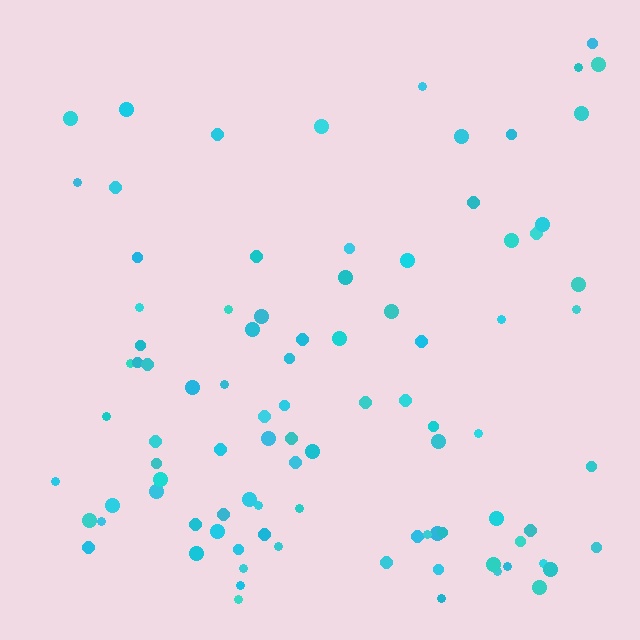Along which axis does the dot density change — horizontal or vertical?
Vertical.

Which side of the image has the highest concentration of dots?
The bottom.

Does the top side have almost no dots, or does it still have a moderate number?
Still a moderate number, just noticeably fewer than the bottom.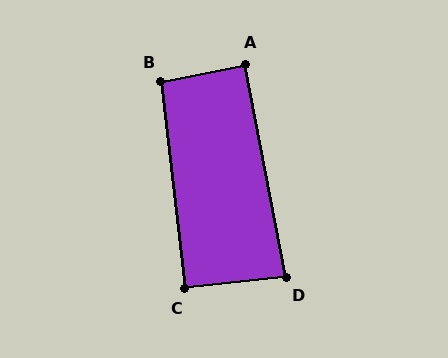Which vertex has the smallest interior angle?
D, at approximately 85 degrees.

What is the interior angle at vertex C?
Approximately 90 degrees (approximately right).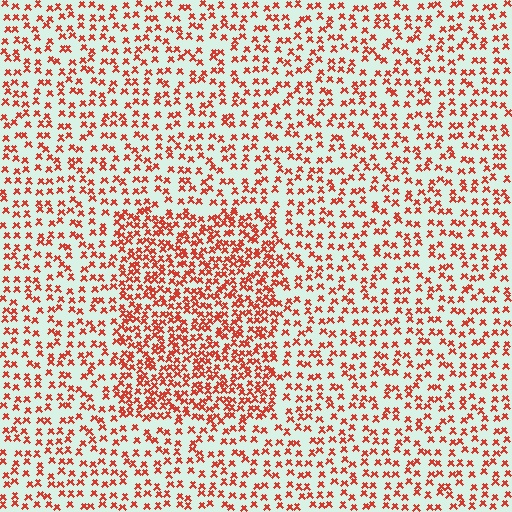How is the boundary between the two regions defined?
The boundary is defined by a change in element density (approximately 1.9x ratio). All elements are the same color, size, and shape.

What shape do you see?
I see a rectangle.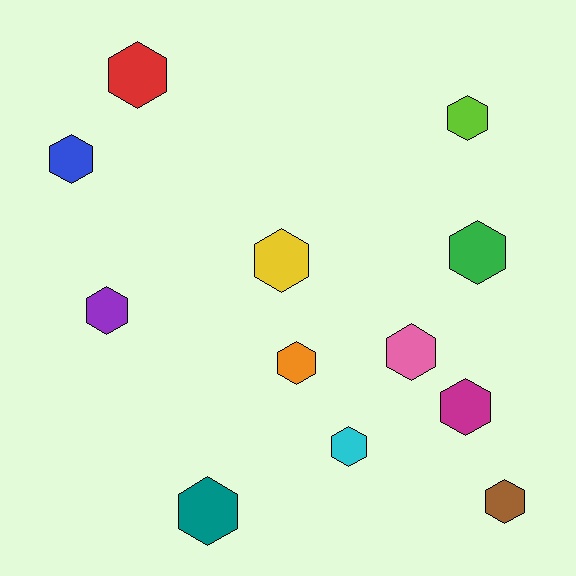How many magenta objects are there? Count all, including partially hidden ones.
There is 1 magenta object.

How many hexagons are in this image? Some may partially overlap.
There are 12 hexagons.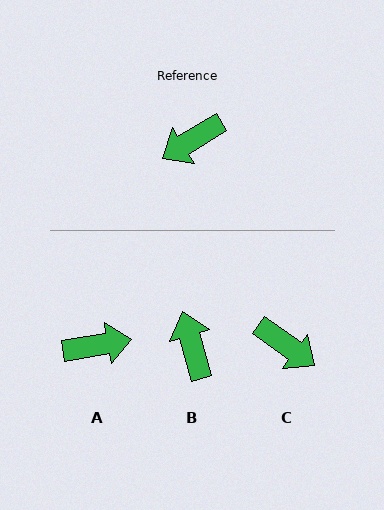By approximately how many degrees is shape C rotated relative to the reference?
Approximately 112 degrees counter-clockwise.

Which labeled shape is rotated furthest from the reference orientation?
A, about 158 degrees away.